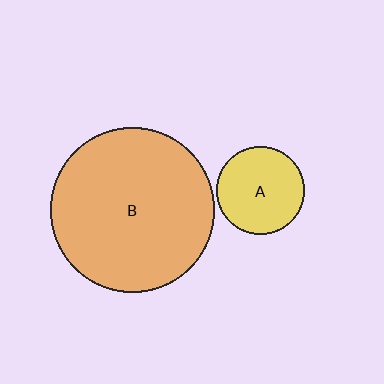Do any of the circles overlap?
No, none of the circles overlap.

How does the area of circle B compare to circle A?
Approximately 3.5 times.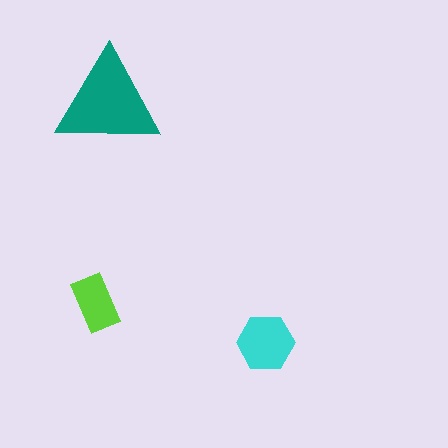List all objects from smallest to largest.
The lime rectangle, the cyan hexagon, the teal triangle.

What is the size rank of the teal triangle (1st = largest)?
1st.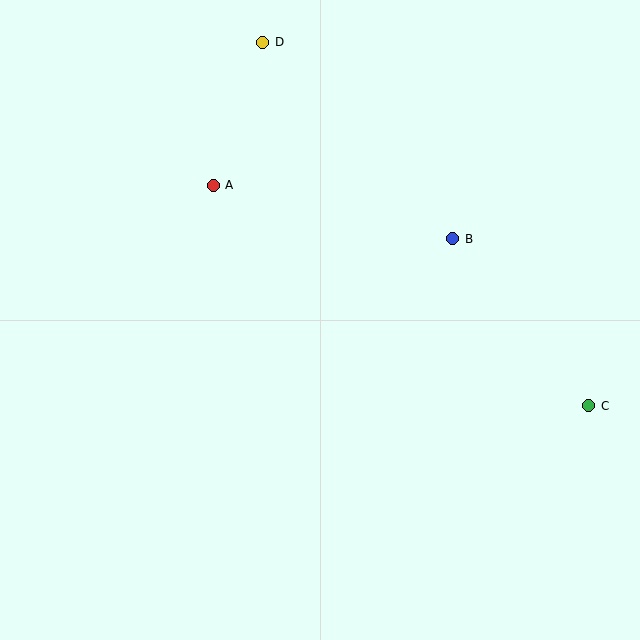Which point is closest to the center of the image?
Point B at (453, 239) is closest to the center.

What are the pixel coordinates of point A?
Point A is at (213, 185).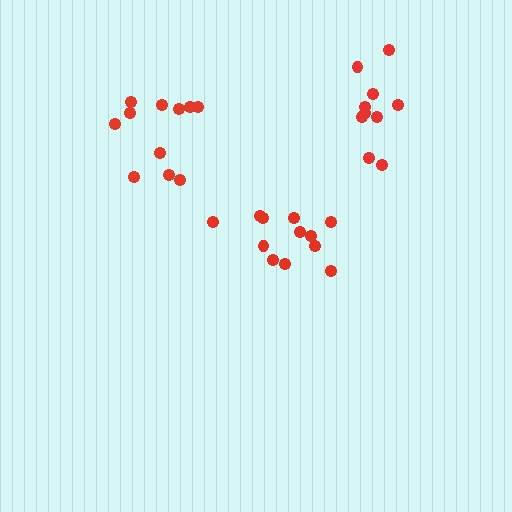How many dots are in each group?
Group 1: 12 dots, Group 2: 10 dots, Group 3: 11 dots (33 total).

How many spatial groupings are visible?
There are 3 spatial groupings.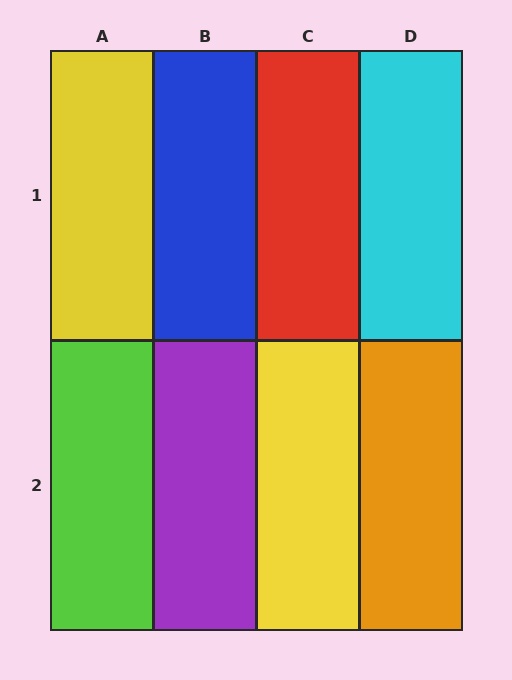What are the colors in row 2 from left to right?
Lime, purple, yellow, orange.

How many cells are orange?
1 cell is orange.